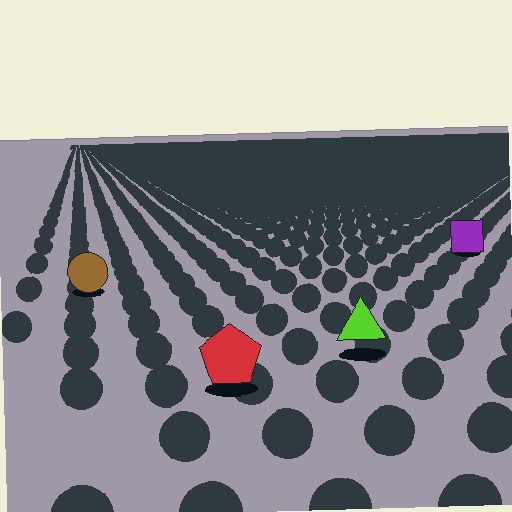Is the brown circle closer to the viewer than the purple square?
Yes. The brown circle is closer — you can tell from the texture gradient: the ground texture is coarser near it.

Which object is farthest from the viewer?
The purple square is farthest from the viewer. It appears smaller and the ground texture around it is denser.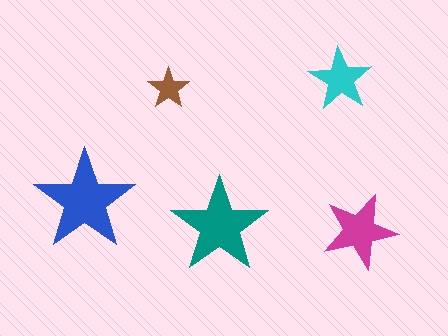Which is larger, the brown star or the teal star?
The teal one.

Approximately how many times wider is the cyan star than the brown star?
About 1.5 times wider.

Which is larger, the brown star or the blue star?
The blue one.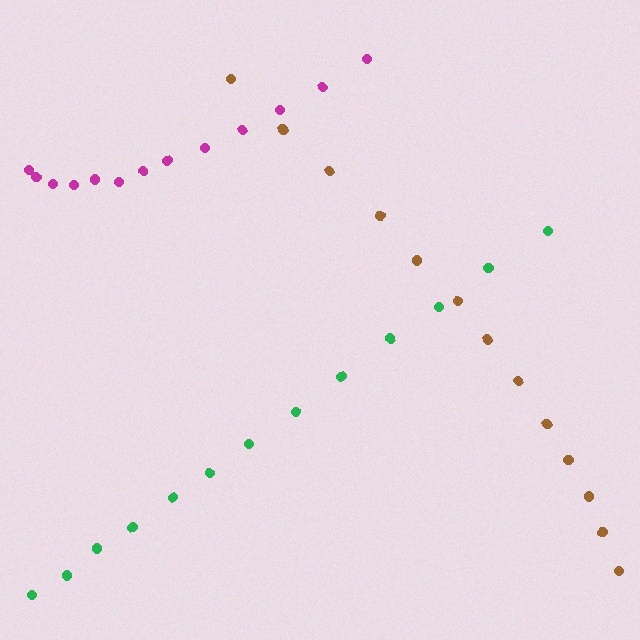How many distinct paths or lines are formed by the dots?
There are 3 distinct paths.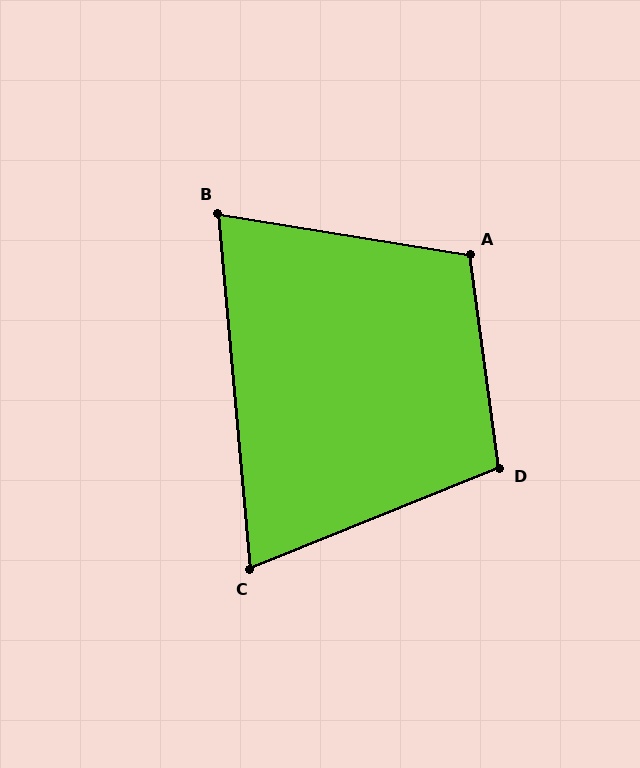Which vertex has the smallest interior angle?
C, at approximately 73 degrees.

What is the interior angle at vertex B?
Approximately 76 degrees (acute).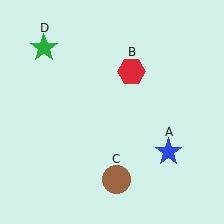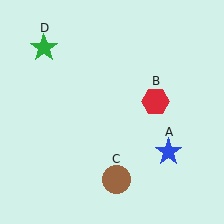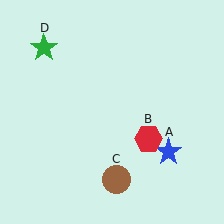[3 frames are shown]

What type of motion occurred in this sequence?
The red hexagon (object B) rotated clockwise around the center of the scene.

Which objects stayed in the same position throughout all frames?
Blue star (object A) and brown circle (object C) and green star (object D) remained stationary.